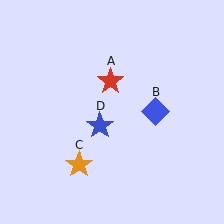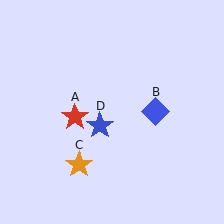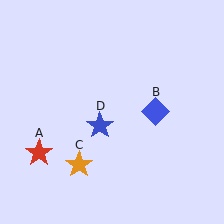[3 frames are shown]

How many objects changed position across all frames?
1 object changed position: red star (object A).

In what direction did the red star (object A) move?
The red star (object A) moved down and to the left.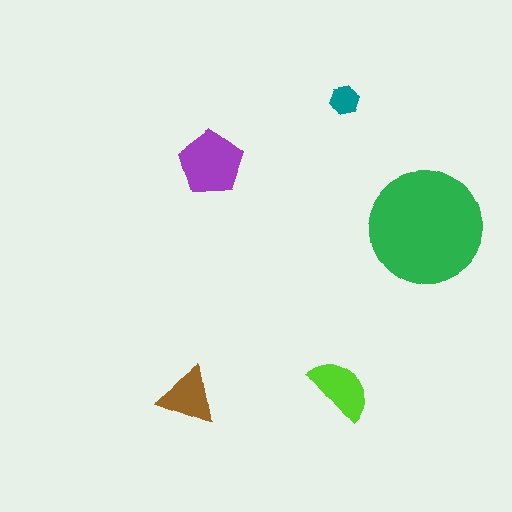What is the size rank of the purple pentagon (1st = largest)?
2nd.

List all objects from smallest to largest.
The teal hexagon, the brown triangle, the lime semicircle, the purple pentagon, the green circle.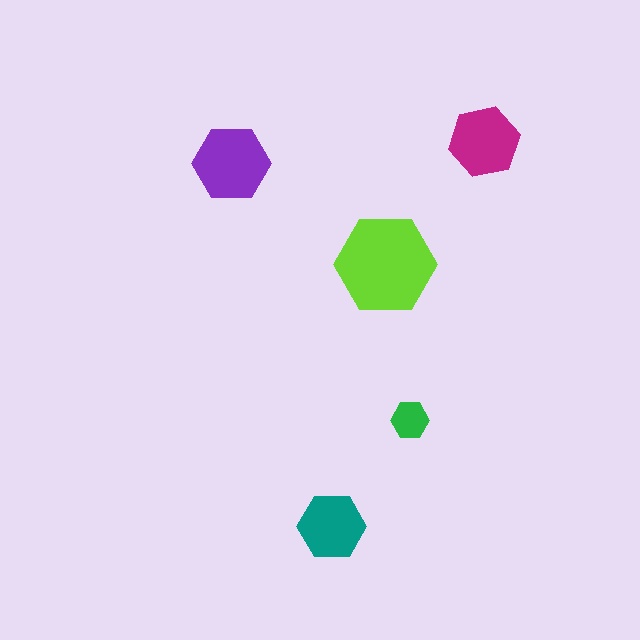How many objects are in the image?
There are 5 objects in the image.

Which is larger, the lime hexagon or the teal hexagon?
The lime one.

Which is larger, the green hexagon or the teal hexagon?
The teal one.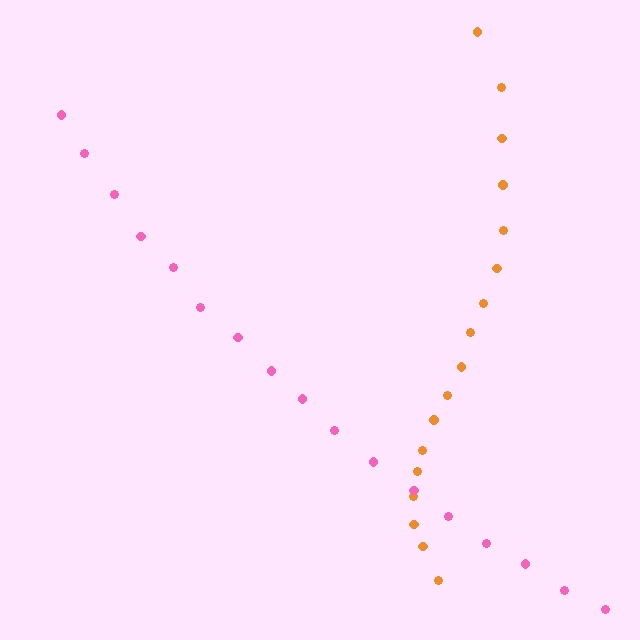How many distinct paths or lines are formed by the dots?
There are 2 distinct paths.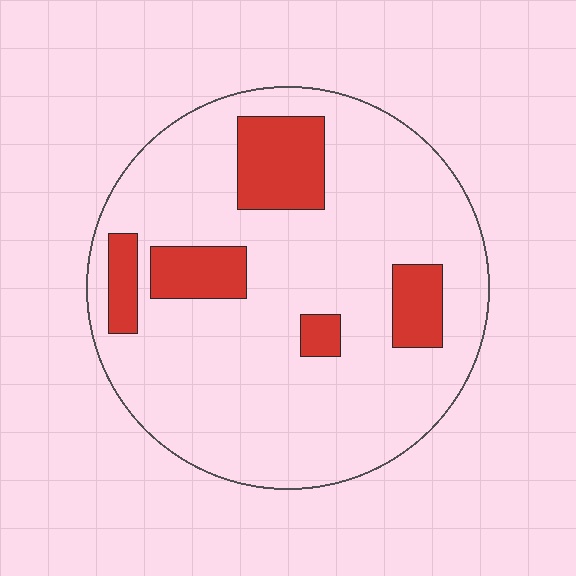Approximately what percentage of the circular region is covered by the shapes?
Approximately 20%.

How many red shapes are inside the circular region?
5.